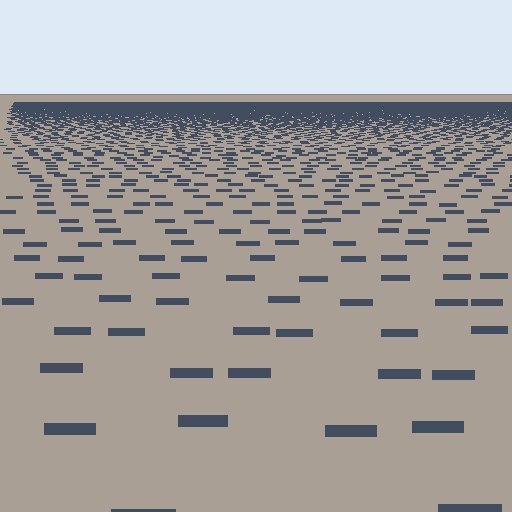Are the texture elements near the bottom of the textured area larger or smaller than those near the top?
Larger. Near the bottom, elements are closer to the viewer and appear at a bigger on-screen size.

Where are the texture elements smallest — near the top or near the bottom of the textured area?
Near the top.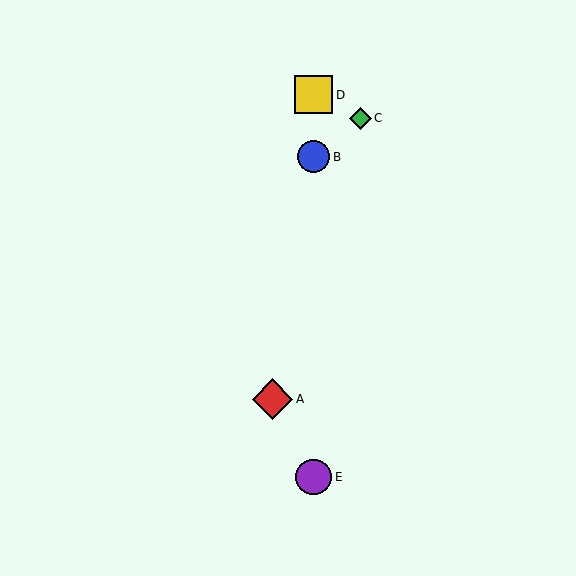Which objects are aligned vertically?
Objects B, D, E are aligned vertically.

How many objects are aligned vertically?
3 objects (B, D, E) are aligned vertically.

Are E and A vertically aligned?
No, E is at x≈314 and A is at x≈273.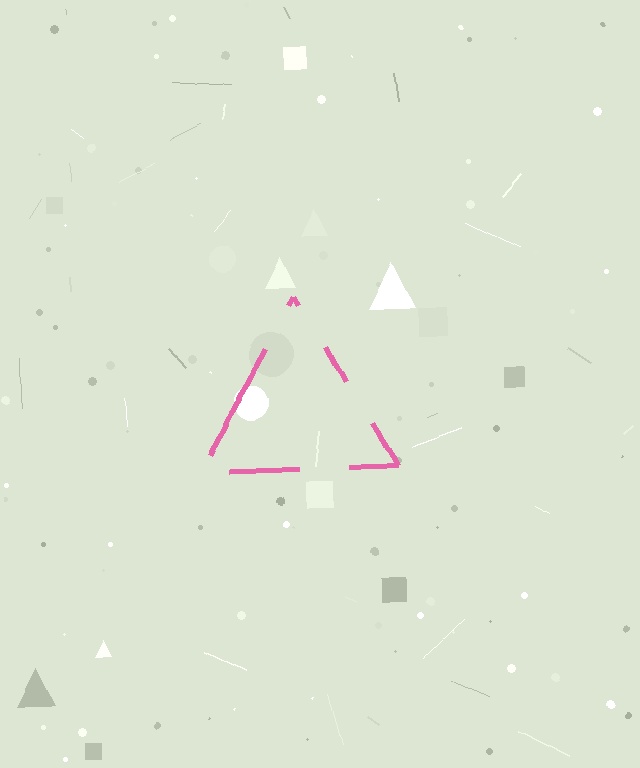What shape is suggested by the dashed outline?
The dashed outline suggests a triangle.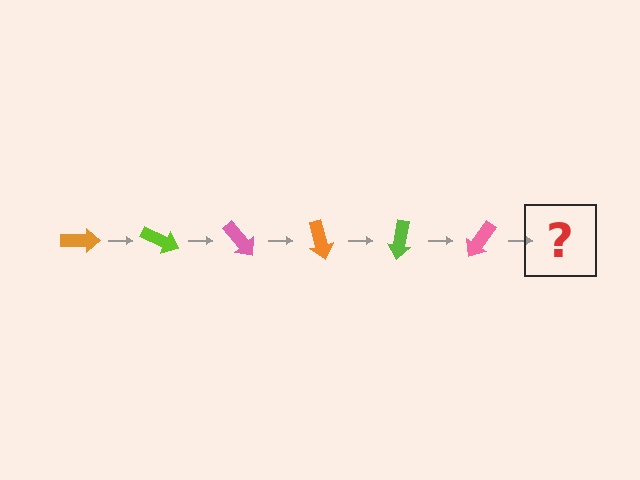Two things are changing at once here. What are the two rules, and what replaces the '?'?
The two rules are that it rotates 25 degrees each step and the color cycles through orange, lime, and pink. The '?' should be an orange arrow, rotated 150 degrees from the start.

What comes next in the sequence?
The next element should be an orange arrow, rotated 150 degrees from the start.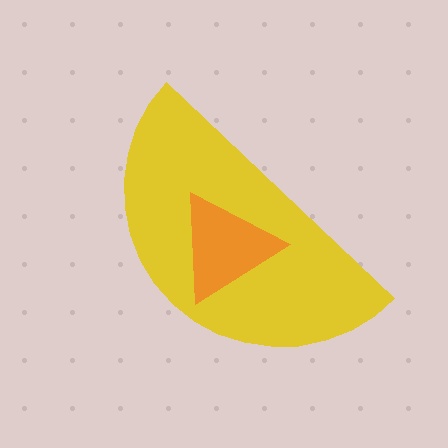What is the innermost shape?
The orange triangle.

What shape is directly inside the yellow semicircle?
The orange triangle.